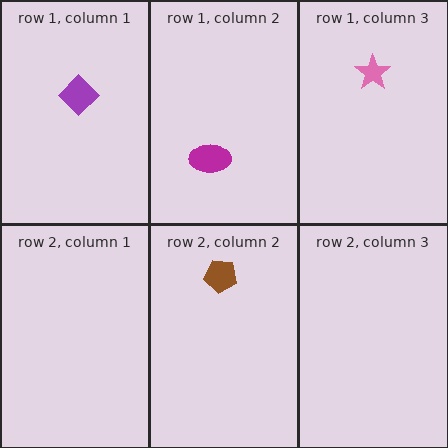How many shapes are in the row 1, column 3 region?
1.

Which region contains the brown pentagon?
The row 2, column 2 region.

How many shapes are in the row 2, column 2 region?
1.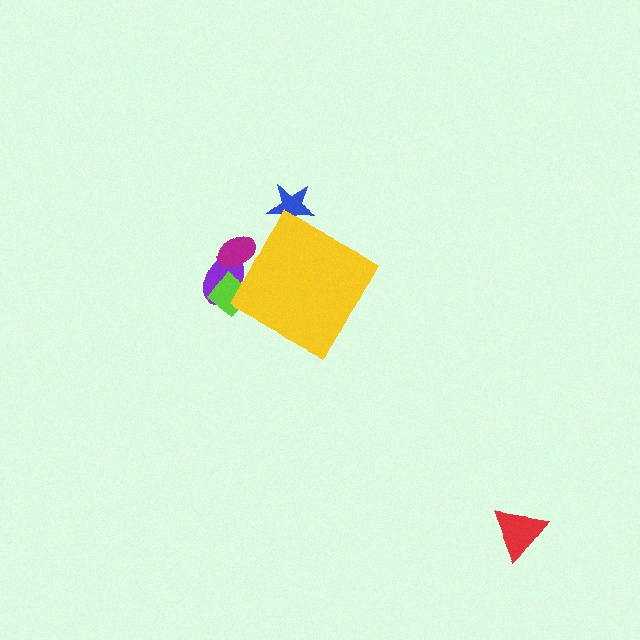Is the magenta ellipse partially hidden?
Yes, the magenta ellipse is partially hidden behind the yellow diamond.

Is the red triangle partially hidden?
No, the red triangle is fully visible.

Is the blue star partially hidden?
Yes, the blue star is partially hidden behind the yellow diamond.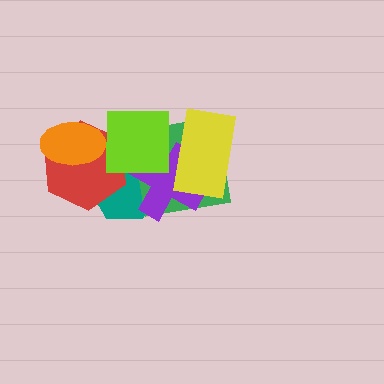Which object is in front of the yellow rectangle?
The lime square is in front of the yellow rectangle.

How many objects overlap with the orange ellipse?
2 objects overlap with the orange ellipse.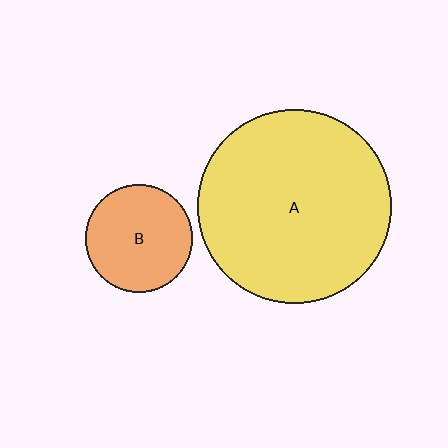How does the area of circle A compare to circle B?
Approximately 3.2 times.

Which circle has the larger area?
Circle A (yellow).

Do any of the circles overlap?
No, none of the circles overlap.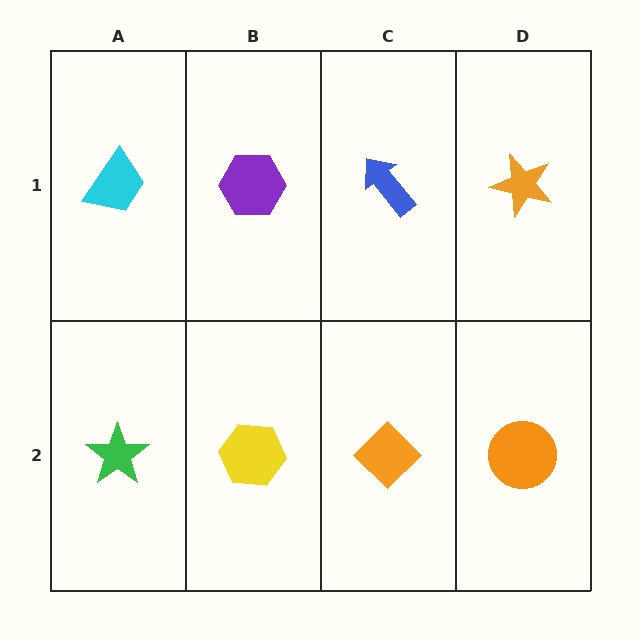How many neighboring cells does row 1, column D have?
2.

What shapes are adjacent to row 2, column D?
An orange star (row 1, column D), an orange diamond (row 2, column C).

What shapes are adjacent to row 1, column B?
A yellow hexagon (row 2, column B), a cyan trapezoid (row 1, column A), a blue arrow (row 1, column C).